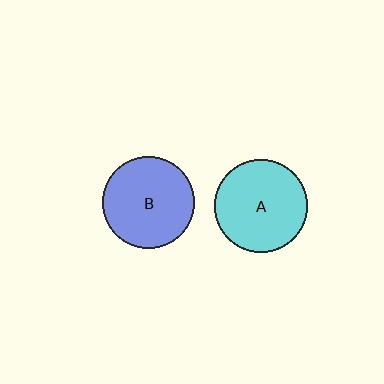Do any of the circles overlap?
No, none of the circles overlap.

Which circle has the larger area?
Circle A (cyan).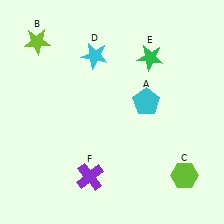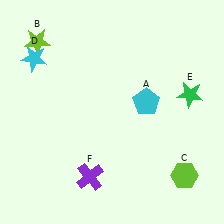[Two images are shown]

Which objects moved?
The objects that moved are: the cyan star (D), the green star (E).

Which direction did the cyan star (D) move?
The cyan star (D) moved left.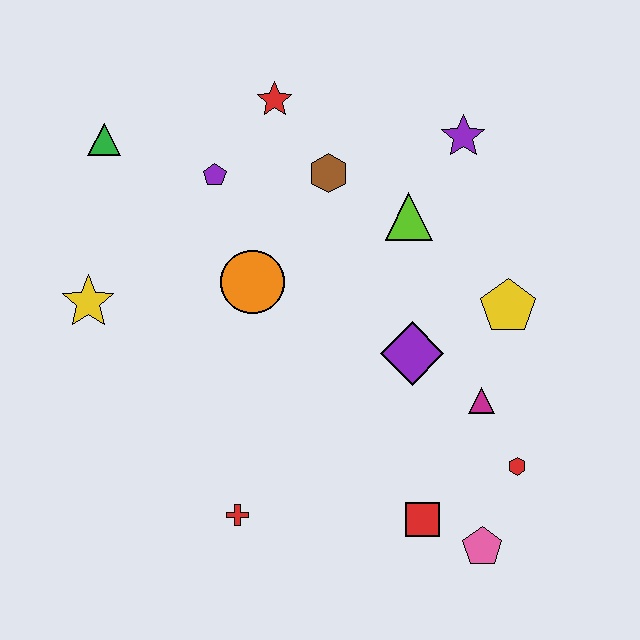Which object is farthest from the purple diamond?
The green triangle is farthest from the purple diamond.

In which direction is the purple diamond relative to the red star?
The purple diamond is below the red star.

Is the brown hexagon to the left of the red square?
Yes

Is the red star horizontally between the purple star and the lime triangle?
No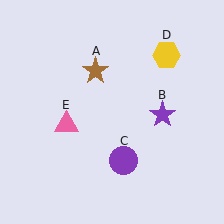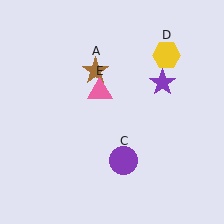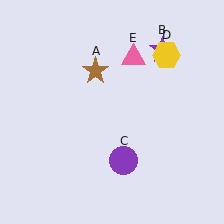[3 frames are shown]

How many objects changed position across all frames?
2 objects changed position: purple star (object B), pink triangle (object E).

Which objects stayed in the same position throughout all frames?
Brown star (object A) and purple circle (object C) and yellow hexagon (object D) remained stationary.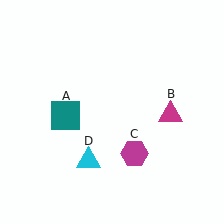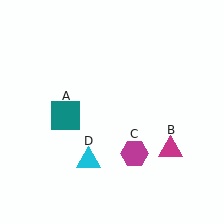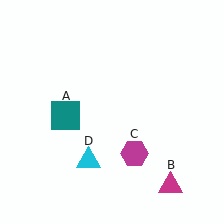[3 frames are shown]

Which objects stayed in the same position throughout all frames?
Teal square (object A) and magenta hexagon (object C) and cyan triangle (object D) remained stationary.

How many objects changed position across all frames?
1 object changed position: magenta triangle (object B).